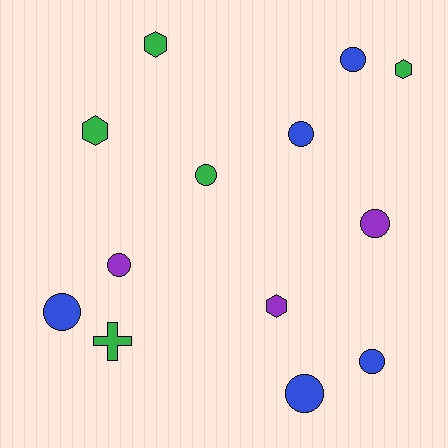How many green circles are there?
There is 1 green circle.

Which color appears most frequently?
Blue, with 5 objects.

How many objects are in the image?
There are 13 objects.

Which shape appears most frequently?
Circle, with 8 objects.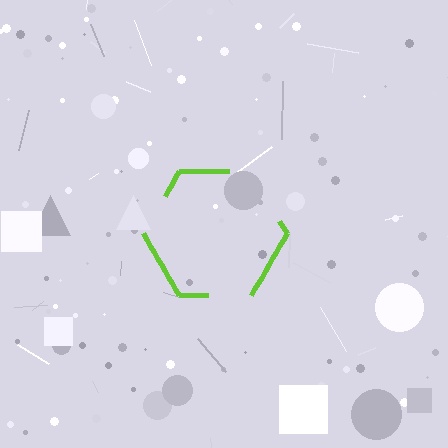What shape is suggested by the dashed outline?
The dashed outline suggests a hexagon.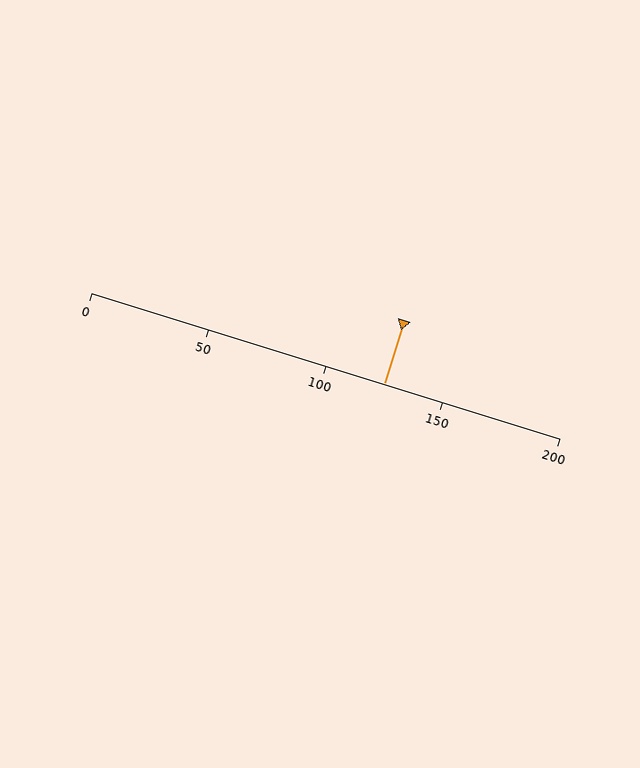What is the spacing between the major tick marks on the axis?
The major ticks are spaced 50 apart.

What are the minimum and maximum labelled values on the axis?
The axis runs from 0 to 200.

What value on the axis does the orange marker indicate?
The marker indicates approximately 125.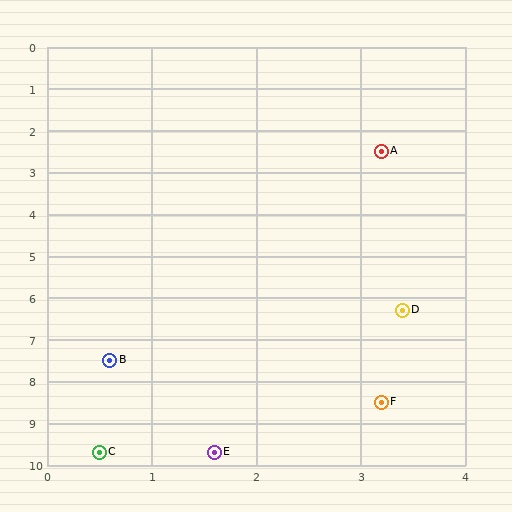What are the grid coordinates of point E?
Point E is at approximately (1.6, 9.7).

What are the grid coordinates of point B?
Point B is at approximately (0.6, 7.5).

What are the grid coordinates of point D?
Point D is at approximately (3.4, 6.3).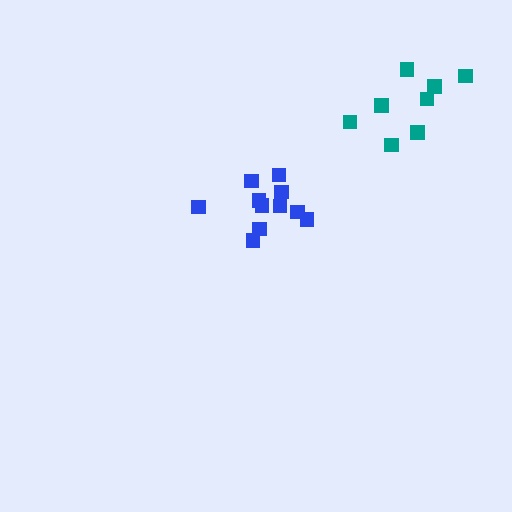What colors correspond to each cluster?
The clusters are colored: teal, blue.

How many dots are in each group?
Group 1: 8 dots, Group 2: 11 dots (19 total).